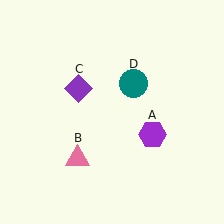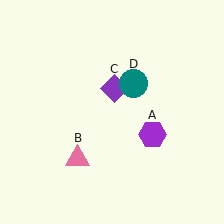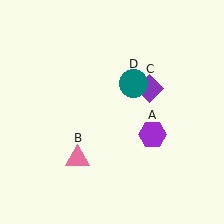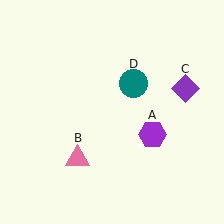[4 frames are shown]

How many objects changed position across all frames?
1 object changed position: purple diamond (object C).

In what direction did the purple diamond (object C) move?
The purple diamond (object C) moved right.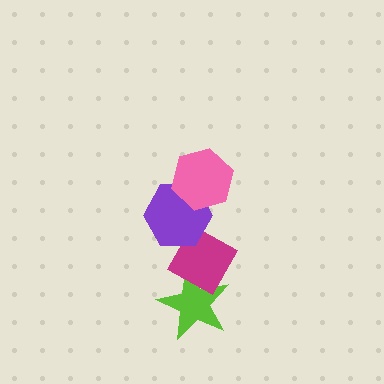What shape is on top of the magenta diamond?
The purple hexagon is on top of the magenta diamond.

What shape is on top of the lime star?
The magenta diamond is on top of the lime star.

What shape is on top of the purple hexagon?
The pink hexagon is on top of the purple hexagon.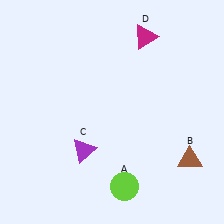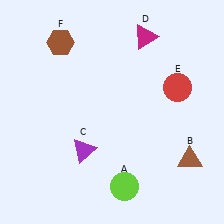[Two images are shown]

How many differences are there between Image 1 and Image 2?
There are 2 differences between the two images.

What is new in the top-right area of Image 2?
A red circle (E) was added in the top-right area of Image 2.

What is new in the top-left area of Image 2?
A brown hexagon (F) was added in the top-left area of Image 2.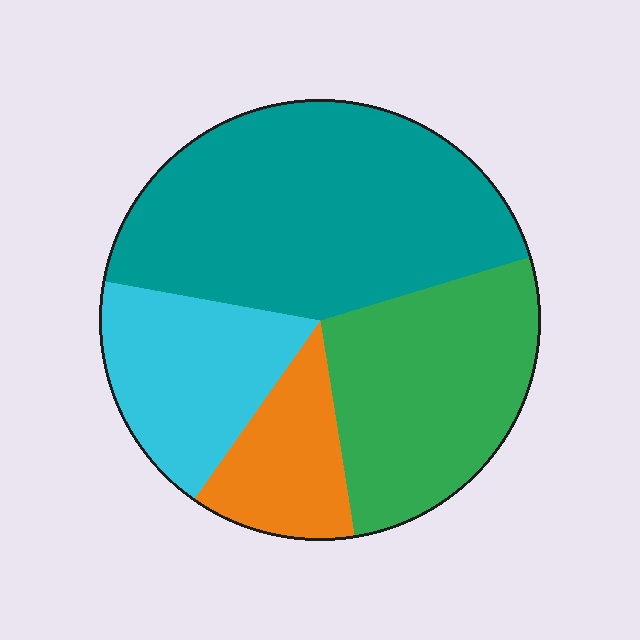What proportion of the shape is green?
Green covers around 25% of the shape.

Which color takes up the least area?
Orange, at roughly 10%.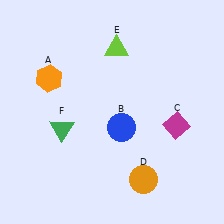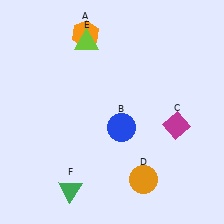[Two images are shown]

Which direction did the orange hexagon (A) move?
The orange hexagon (A) moved up.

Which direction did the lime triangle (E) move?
The lime triangle (E) moved left.